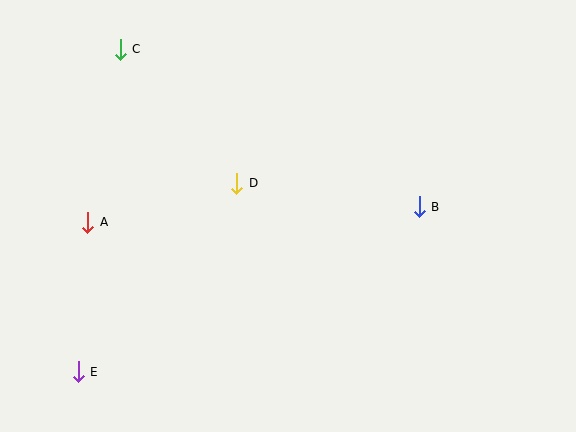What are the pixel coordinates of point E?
Point E is at (78, 372).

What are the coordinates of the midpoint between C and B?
The midpoint between C and B is at (270, 128).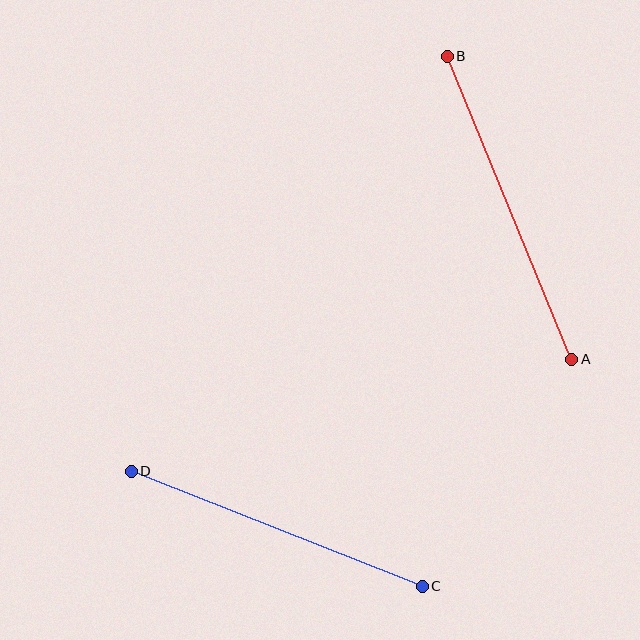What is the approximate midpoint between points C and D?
The midpoint is at approximately (277, 529) pixels.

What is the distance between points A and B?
The distance is approximately 328 pixels.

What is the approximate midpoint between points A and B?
The midpoint is at approximately (509, 208) pixels.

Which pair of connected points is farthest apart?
Points A and B are farthest apart.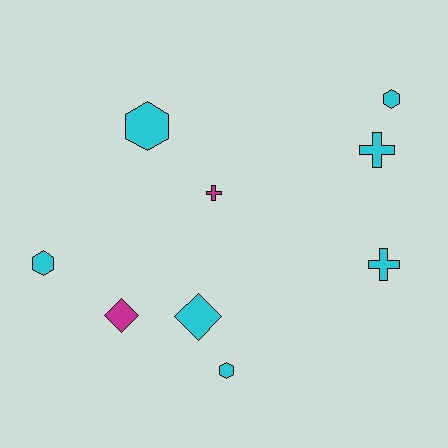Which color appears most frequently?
Cyan, with 7 objects.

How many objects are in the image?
There are 9 objects.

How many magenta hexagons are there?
There are no magenta hexagons.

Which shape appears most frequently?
Hexagon, with 4 objects.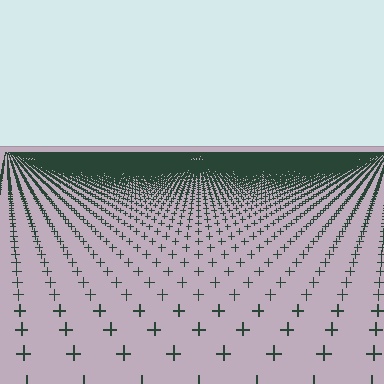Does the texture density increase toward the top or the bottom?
Density increases toward the top.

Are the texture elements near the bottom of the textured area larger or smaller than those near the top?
Larger. Near the bottom, elements are closer to the viewer and appear at a bigger on-screen size.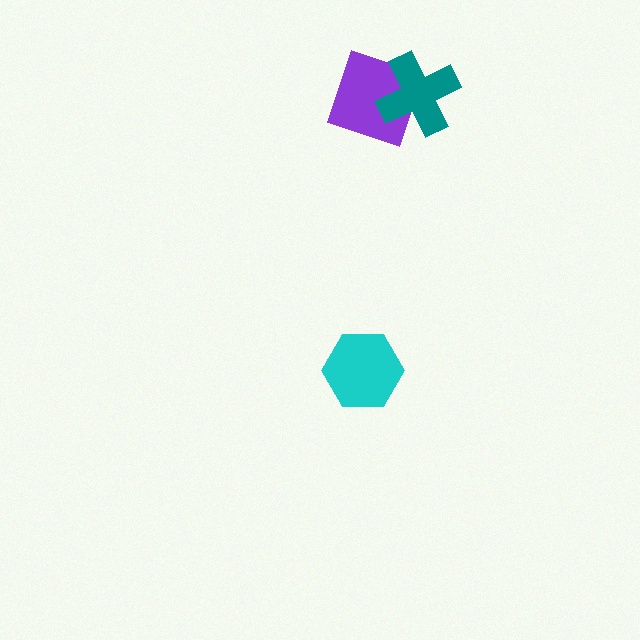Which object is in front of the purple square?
The teal cross is in front of the purple square.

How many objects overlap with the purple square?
1 object overlaps with the purple square.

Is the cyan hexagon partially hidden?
No, no other shape covers it.